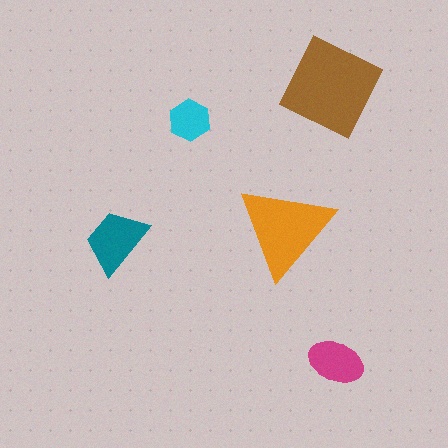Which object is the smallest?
The cyan hexagon.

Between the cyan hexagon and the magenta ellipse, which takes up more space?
The magenta ellipse.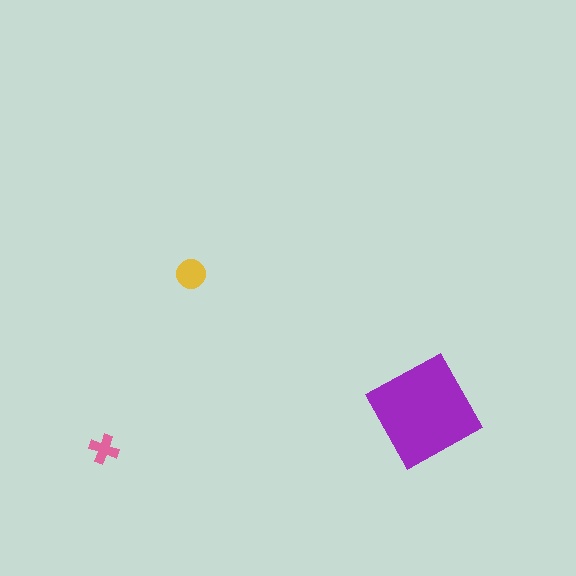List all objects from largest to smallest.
The purple diamond, the yellow circle, the pink cross.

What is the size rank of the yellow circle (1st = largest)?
2nd.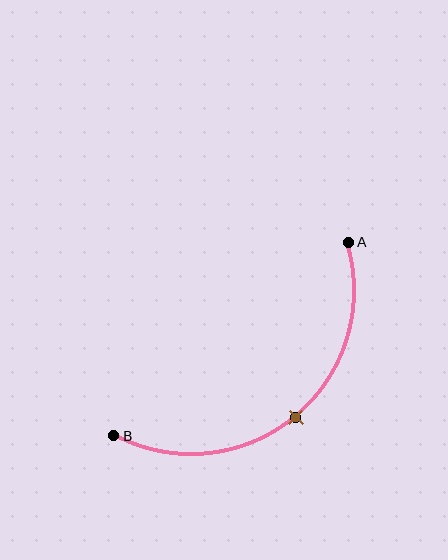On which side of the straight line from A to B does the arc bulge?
The arc bulges below and to the right of the straight line connecting A and B.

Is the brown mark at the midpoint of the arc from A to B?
Yes. The brown mark lies on the arc at equal arc-length from both A and B — it is the arc midpoint.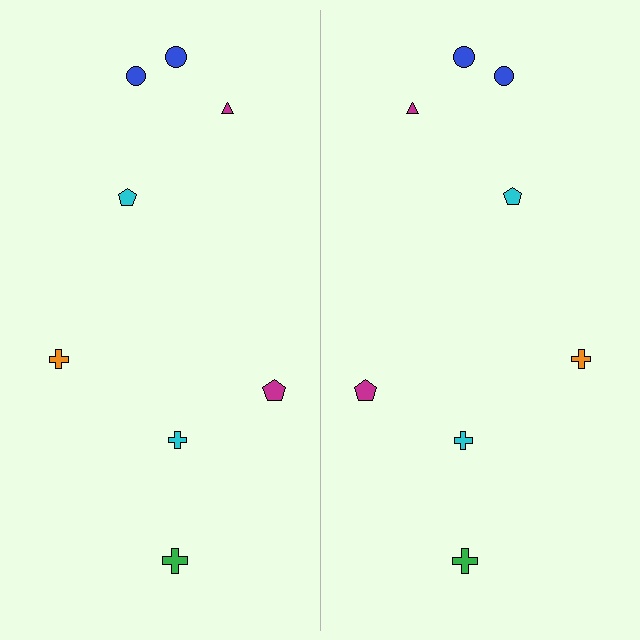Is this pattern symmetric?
Yes, this pattern has bilateral (reflection) symmetry.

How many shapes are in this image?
There are 16 shapes in this image.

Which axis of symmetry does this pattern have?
The pattern has a vertical axis of symmetry running through the center of the image.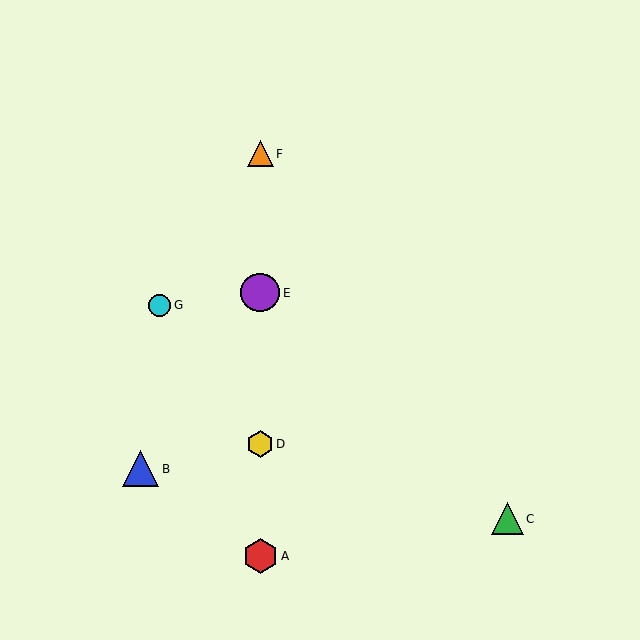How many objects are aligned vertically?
4 objects (A, D, E, F) are aligned vertically.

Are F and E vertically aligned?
Yes, both are at x≈260.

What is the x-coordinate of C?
Object C is at x≈507.